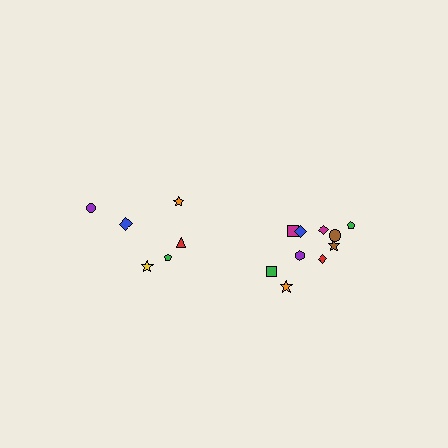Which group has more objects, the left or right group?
The right group.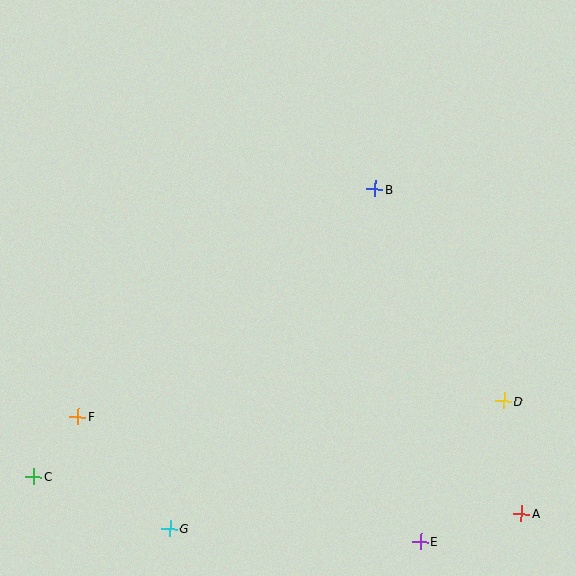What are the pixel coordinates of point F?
Point F is at (78, 416).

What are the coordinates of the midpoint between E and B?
The midpoint between E and B is at (398, 365).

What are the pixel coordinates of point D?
Point D is at (504, 401).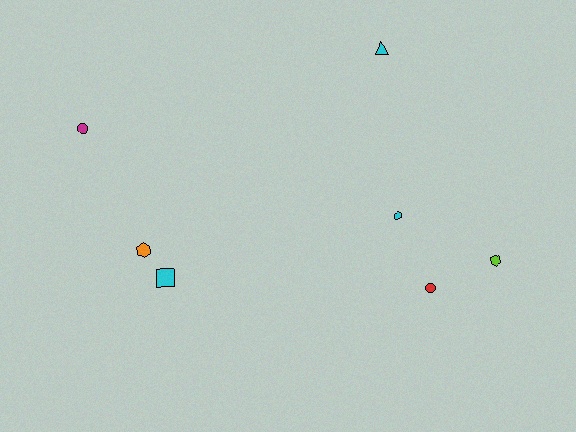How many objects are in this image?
There are 7 objects.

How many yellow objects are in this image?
There are no yellow objects.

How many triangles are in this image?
There is 1 triangle.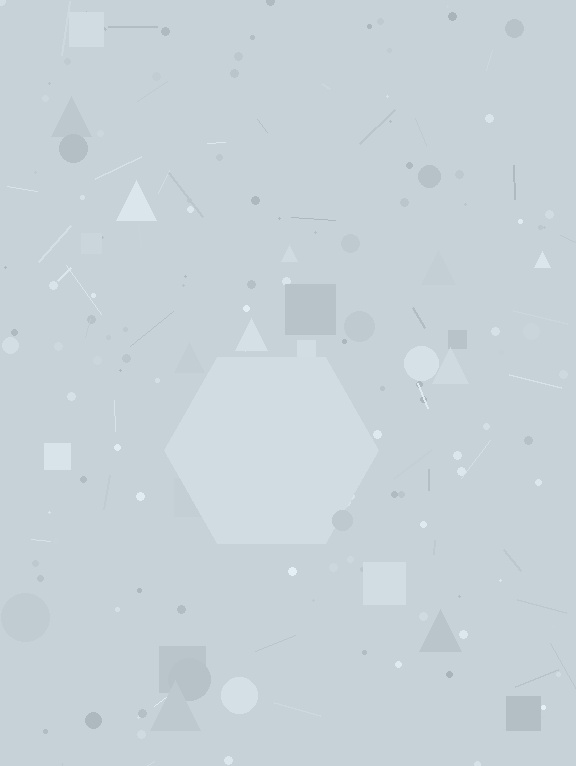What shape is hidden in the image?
A hexagon is hidden in the image.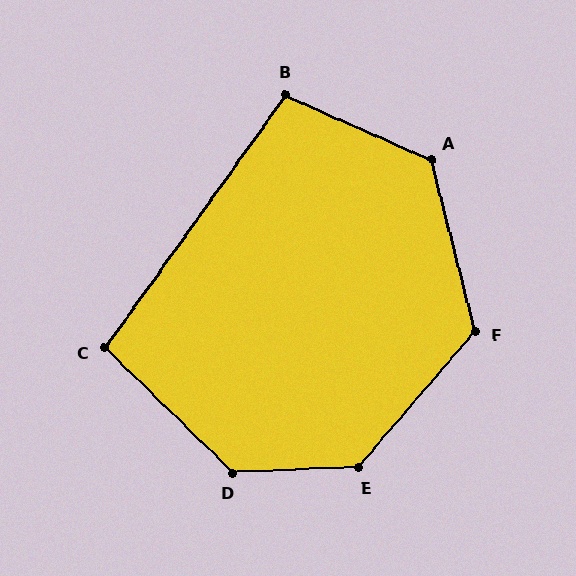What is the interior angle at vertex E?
Approximately 133 degrees (obtuse).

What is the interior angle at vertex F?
Approximately 125 degrees (obtuse).